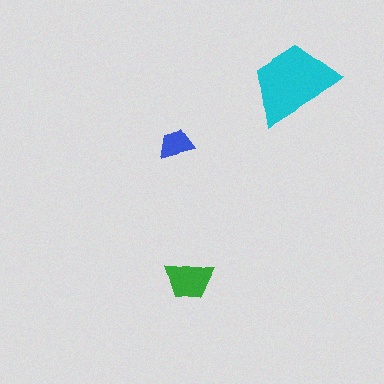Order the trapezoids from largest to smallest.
the cyan one, the green one, the blue one.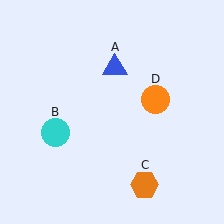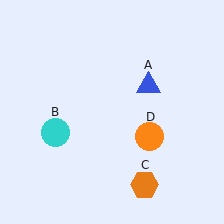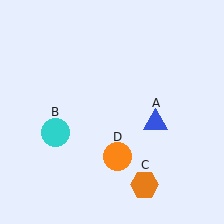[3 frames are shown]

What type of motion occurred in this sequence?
The blue triangle (object A), orange circle (object D) rotated clockwise around the center of the scene.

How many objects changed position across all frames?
2 objects changed position: blue triangle (object A), orange circle (object D).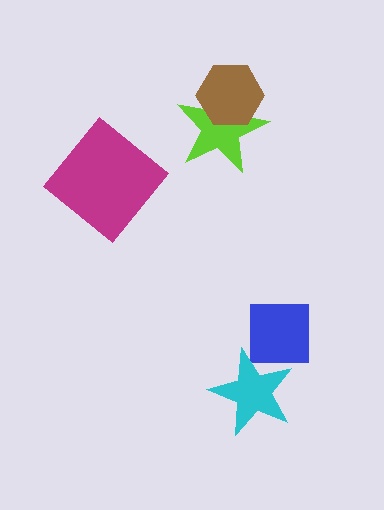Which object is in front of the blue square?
The cyan star is in front of the blue square.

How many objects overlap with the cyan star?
1 object overlaps with the cyan star.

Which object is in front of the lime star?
The brown hexagon is in front of the lime star.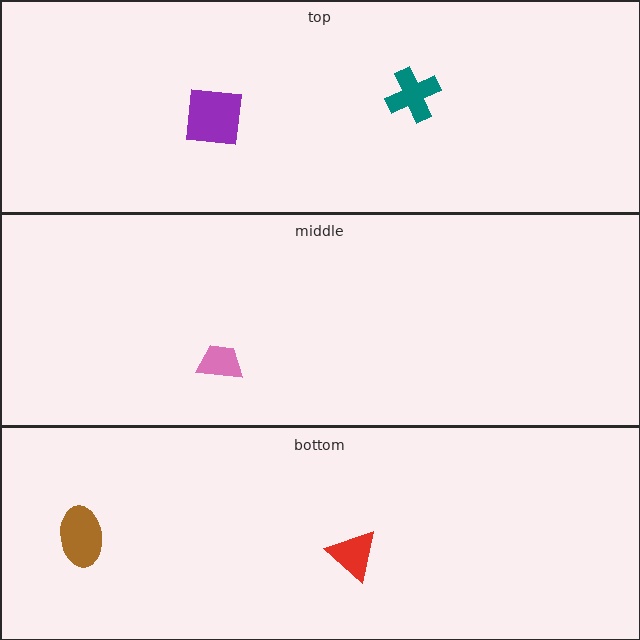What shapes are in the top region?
The teal cross, the purple square.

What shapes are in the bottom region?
The red triangle, the brown ellipse.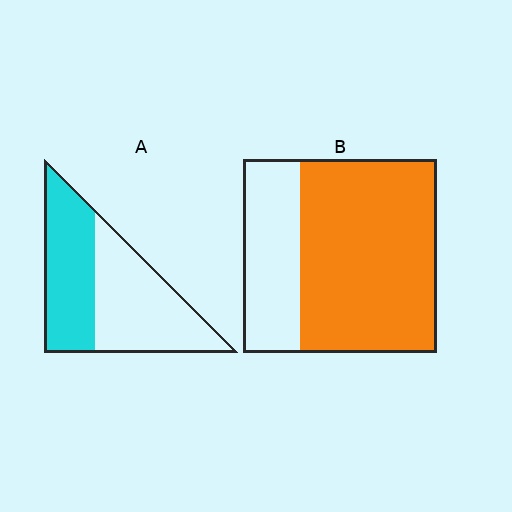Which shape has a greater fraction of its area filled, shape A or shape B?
Shape B.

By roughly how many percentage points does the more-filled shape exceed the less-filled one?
By roughly 25 percentage points (B over A).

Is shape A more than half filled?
No.